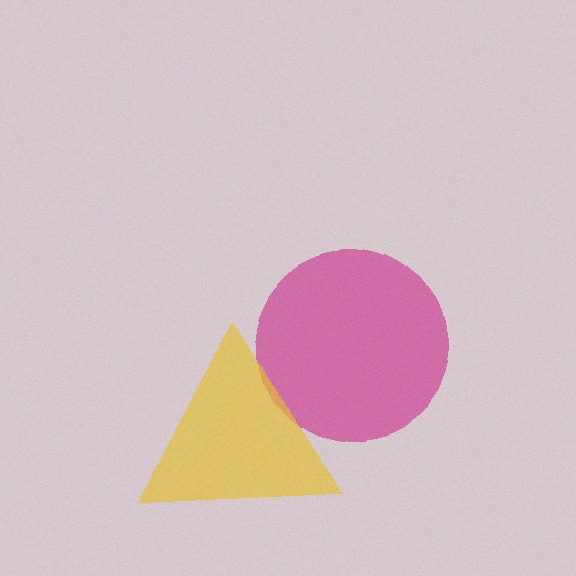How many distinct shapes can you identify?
There are 2 distinct shapes: a magenta circle, a yellow triangle.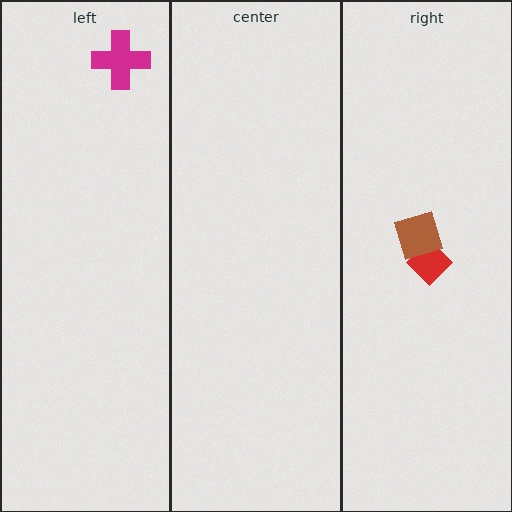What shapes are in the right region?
The red diamond, the brown square.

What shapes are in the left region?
The magenta cross.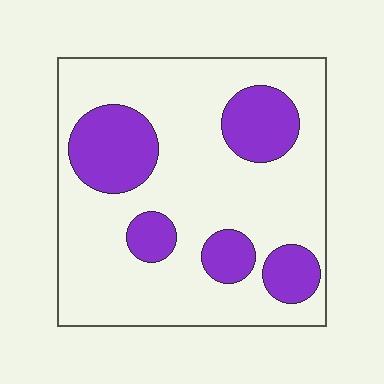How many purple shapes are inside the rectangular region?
5.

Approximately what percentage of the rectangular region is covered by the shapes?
Approximately 25%.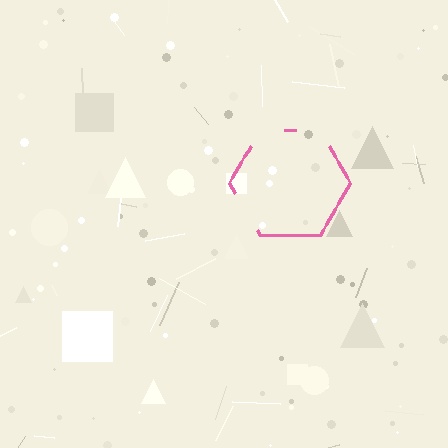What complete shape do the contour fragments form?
The contour fragments form a hexagon.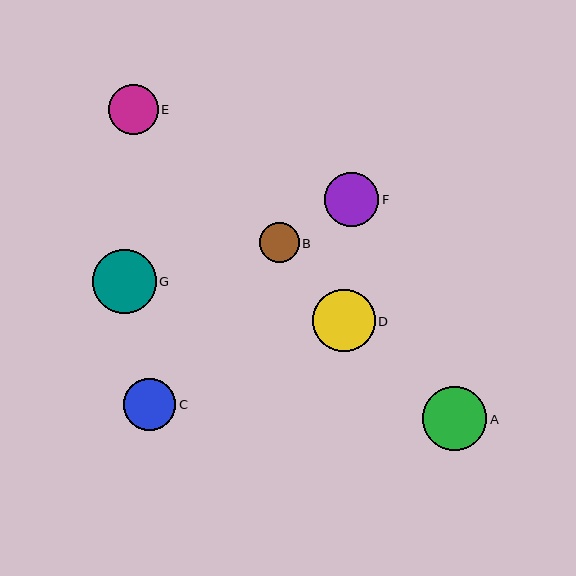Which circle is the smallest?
Circle B is the smallest with a size of approximately 40 pixels.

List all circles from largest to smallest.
From largest to smallest: A, G, D, F, C, E, B.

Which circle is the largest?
Circle A is the largest with a size of approximately 64 pixels.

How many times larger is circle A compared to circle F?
Circle A is approximately 1.2 times the size of circle F.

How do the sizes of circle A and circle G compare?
Circle A and circle G are approximately the same size.